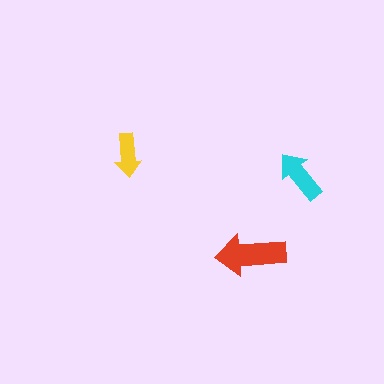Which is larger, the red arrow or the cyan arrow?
The red one.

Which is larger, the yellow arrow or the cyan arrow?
The cyan one.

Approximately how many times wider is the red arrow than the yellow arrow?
About 1.5 times wider.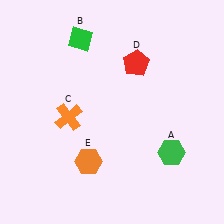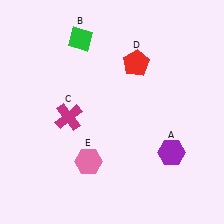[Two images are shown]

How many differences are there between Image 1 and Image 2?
There are 3 differences between the two images.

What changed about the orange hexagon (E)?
In Image 1, E is orange. In Image 2, it changed to pink.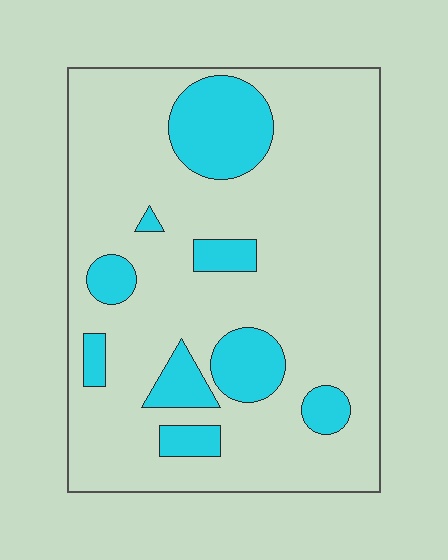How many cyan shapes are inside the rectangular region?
9.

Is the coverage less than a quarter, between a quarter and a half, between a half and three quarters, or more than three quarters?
Less than a quarter.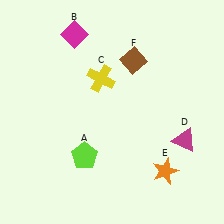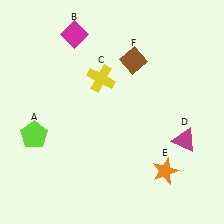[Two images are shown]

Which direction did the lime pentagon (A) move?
The lime pentagon (A) moved left.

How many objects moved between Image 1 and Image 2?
1 object moved between the two images.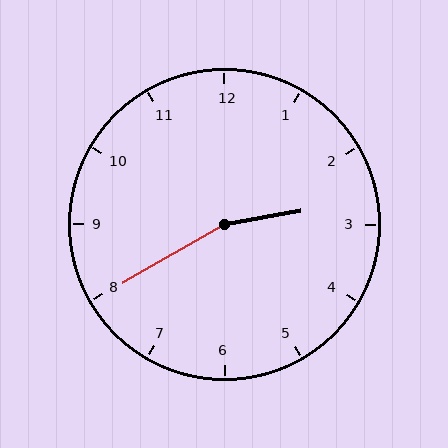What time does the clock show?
2:40.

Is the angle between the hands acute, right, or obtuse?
It is obtuse.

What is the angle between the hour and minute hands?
Approximately 160 degrees.